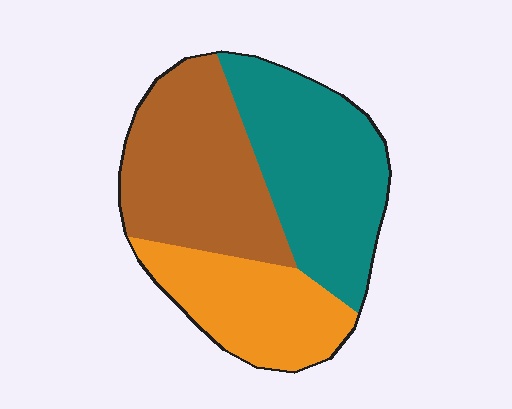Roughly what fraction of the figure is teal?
Teal covers 38% of the figure.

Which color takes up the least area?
Orange, at roughly 25%.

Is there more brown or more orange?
Brown.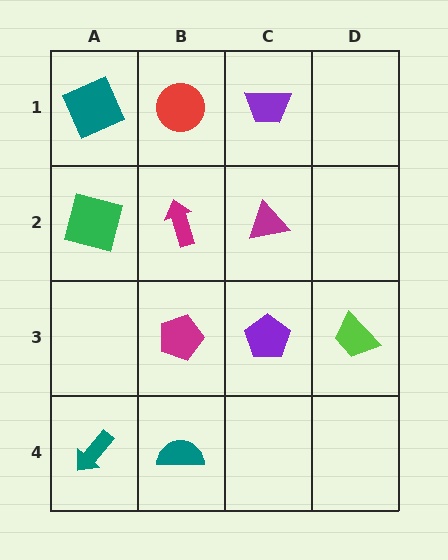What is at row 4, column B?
A teal semicircle.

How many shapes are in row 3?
3 shapes.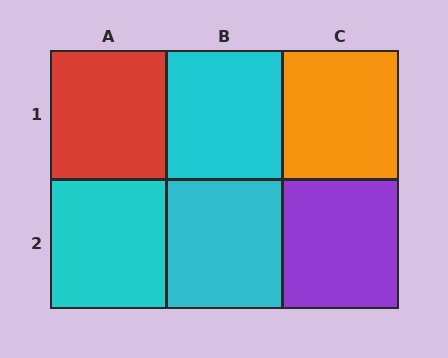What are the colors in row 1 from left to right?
Red, cyan, orange.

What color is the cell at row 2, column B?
Cyan.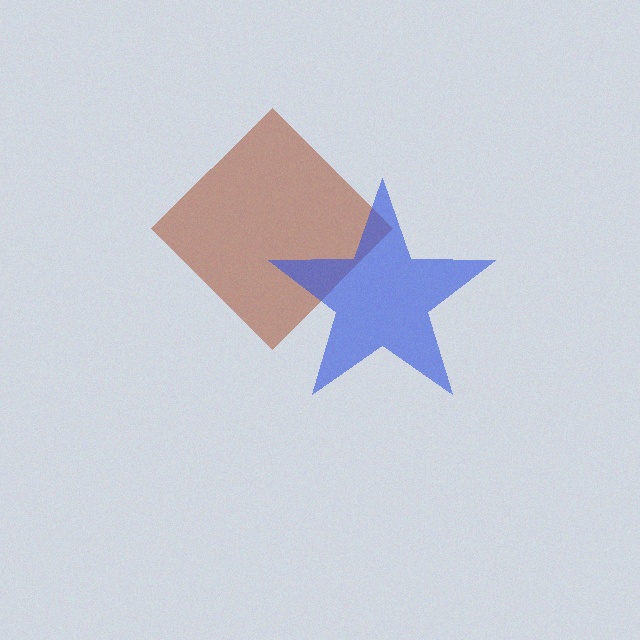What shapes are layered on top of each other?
The layered shapes are: a brown diamond, a blue star.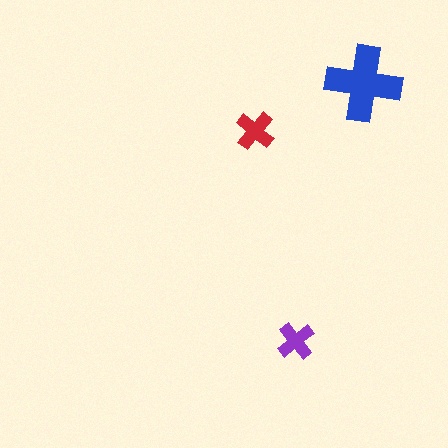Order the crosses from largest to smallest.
the blue one, the red one, the purple one.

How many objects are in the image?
There are 3 objects in the image.